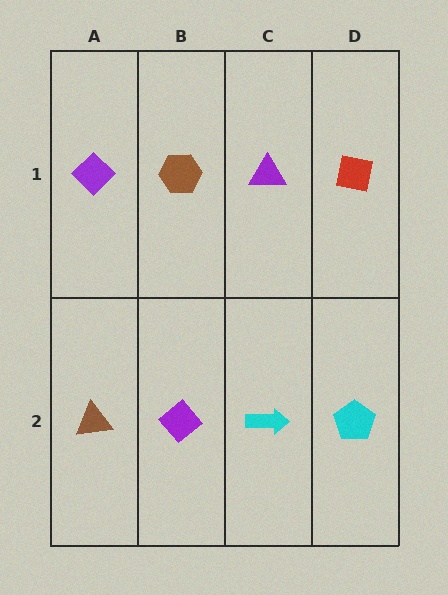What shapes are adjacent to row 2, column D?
A red square (row 1, column D), a cyan arrow (row 2, column C).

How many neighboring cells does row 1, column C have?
3.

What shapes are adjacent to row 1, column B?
A purple diamond (row 2, column B), a purple diamond (row 1, column A), a purple triangle (row 1, column C).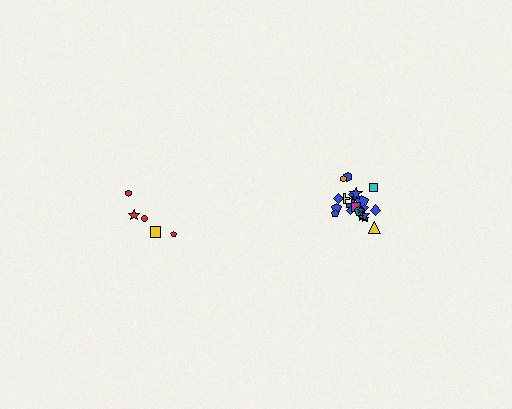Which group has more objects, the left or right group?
The right group.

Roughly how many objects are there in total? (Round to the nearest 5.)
Roughly 25 objects in total.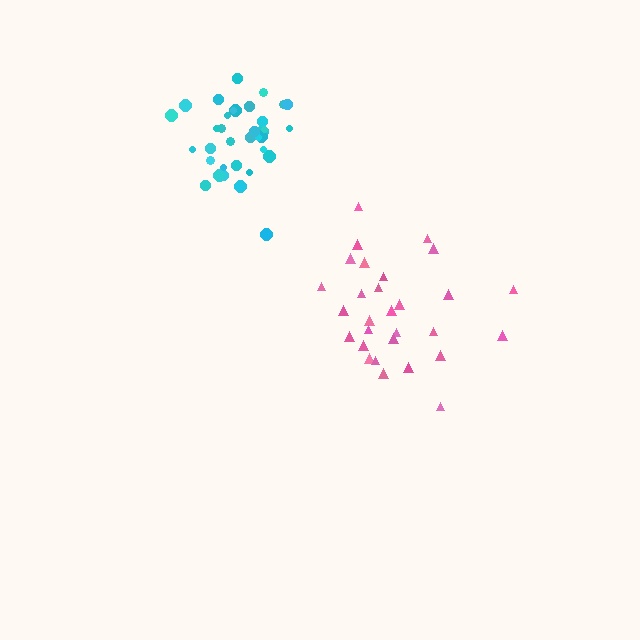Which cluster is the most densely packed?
Cyan.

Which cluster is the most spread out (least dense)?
Pink.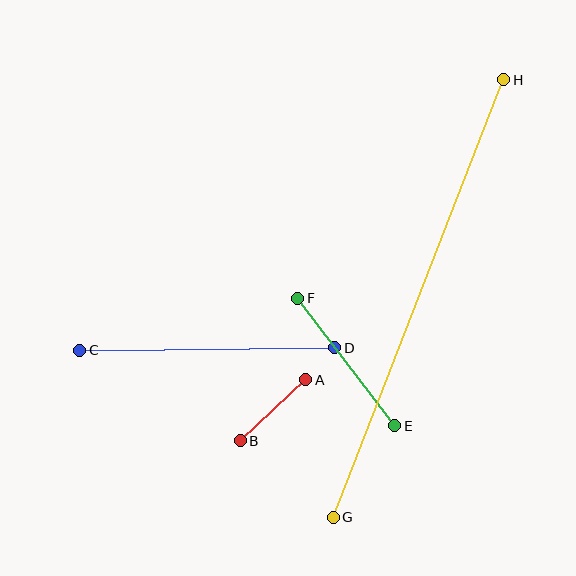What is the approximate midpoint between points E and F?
The midpoint is at approximately (346, 362) pixels.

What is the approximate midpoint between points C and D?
The midpoint is at approximately (207, 349) pixels.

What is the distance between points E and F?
The distance is approximately 160 pixels.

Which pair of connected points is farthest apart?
Points G and H are farthest apart.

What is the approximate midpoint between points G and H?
The midpoint is at approximately (418, 299) pixels.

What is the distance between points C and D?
The distance is approximately 255 pixels.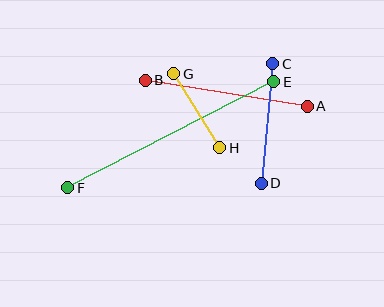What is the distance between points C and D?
The distance is approximately 120 pixels.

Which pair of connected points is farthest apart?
Points E and F are farthest apart.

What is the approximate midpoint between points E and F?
The midpoint is at approximately (171, 135) pixels.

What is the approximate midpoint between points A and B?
The midpoint is at approximately (226, 93) pixels.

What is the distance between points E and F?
The distance is approximately 232 pixels.